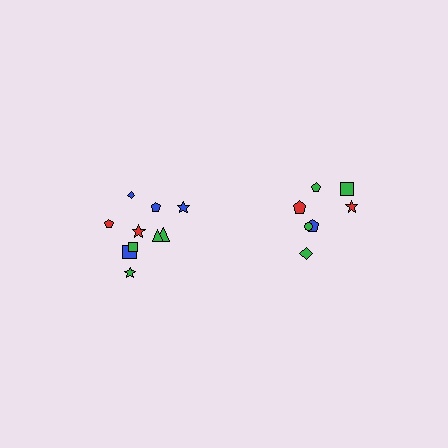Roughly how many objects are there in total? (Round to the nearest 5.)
Roughly 15 objects in total.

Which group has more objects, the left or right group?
The left group.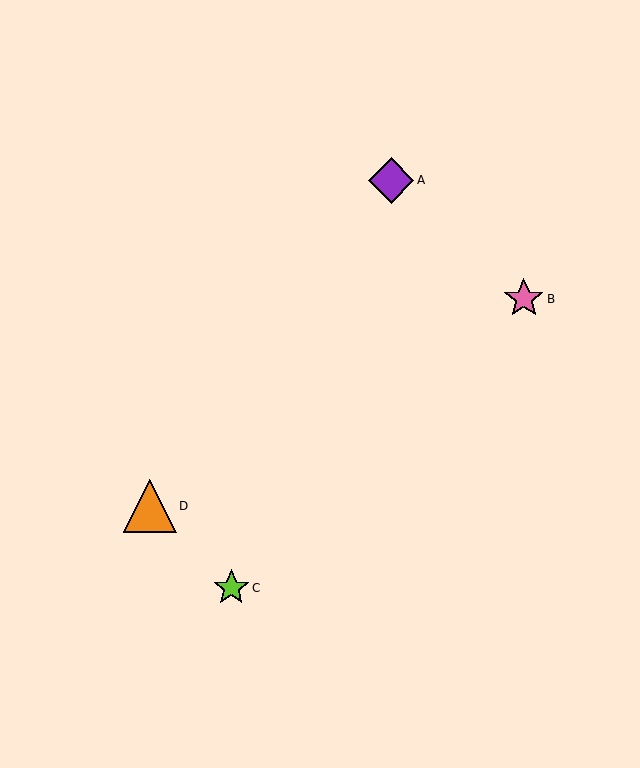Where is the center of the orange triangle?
The center of the orange triangle is at (150, 506).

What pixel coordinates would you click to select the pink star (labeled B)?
Click at (524, 299) to select the pink star B.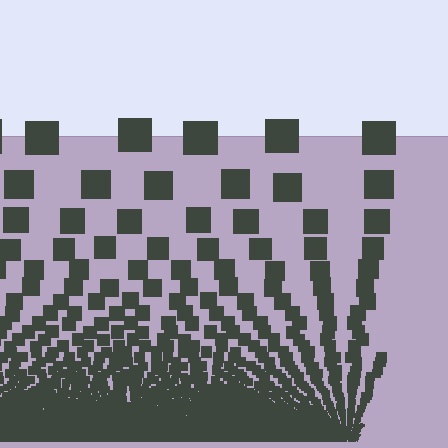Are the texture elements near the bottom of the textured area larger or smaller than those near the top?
Smaller. The gradient is inverted — elements near the bottom are smaller and denser.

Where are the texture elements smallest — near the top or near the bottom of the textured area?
Near the bottom.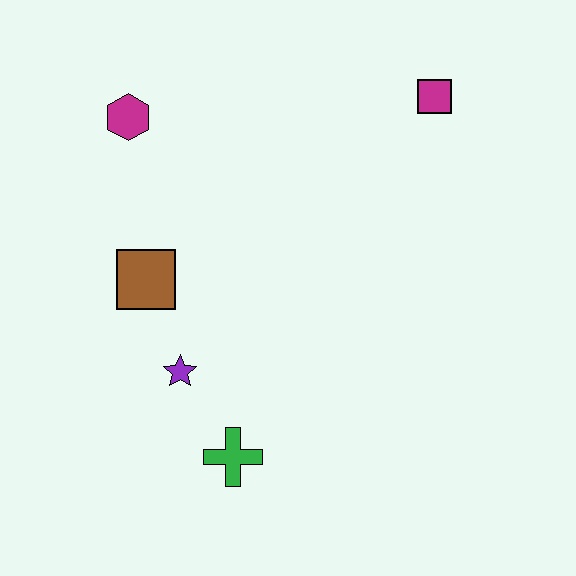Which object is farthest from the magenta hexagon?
The green cross is farthest from the magenta hexagon.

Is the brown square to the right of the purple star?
No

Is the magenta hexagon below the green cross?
No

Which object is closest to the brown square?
The purple star is closest to the brown square.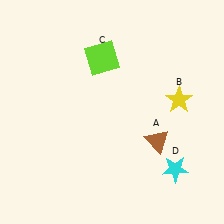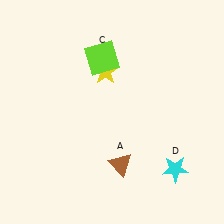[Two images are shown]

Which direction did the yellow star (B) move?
The yellow star (B) moved left.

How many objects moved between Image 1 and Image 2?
2 objects moved between the two images.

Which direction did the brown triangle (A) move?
The brown triangle (A) moved left.